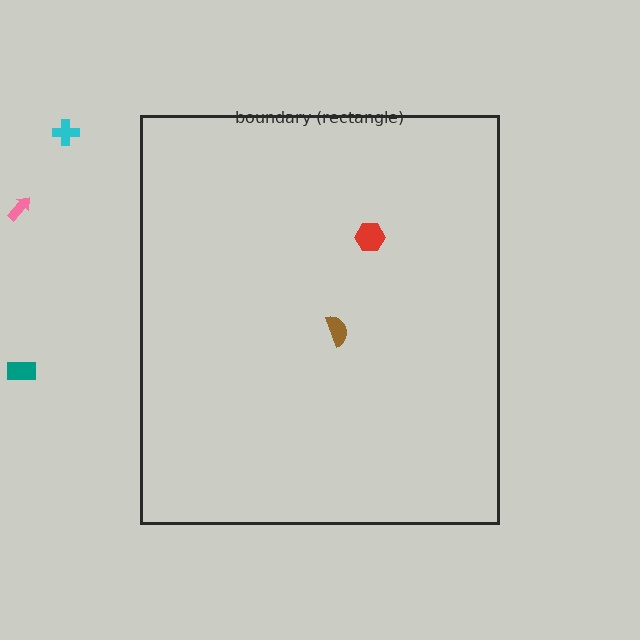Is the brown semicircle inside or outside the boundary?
Inside.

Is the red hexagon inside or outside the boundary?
Inside.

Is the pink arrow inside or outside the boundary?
Outside.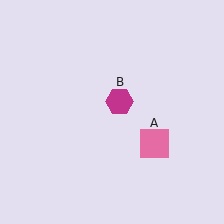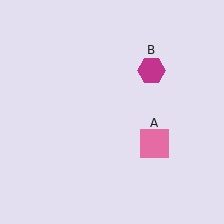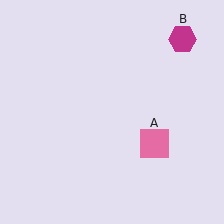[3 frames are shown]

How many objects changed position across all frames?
1 object changed position: magenta hexagon (object B).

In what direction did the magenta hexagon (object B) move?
The magenta hexagon (object B) moved up and to the right.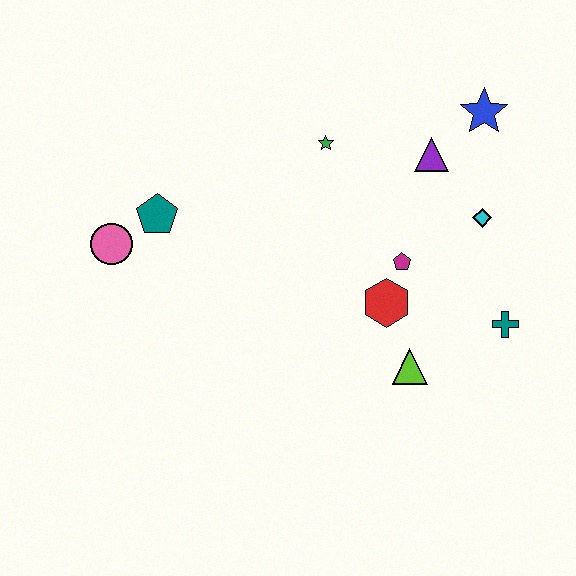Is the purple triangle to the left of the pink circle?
No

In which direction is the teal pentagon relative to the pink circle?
The teal pentagon is to the right of the pink circle.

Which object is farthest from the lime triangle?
The pink circle is farthest from the lime triangle.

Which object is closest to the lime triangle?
The red hexagon is closest to the lime triangle.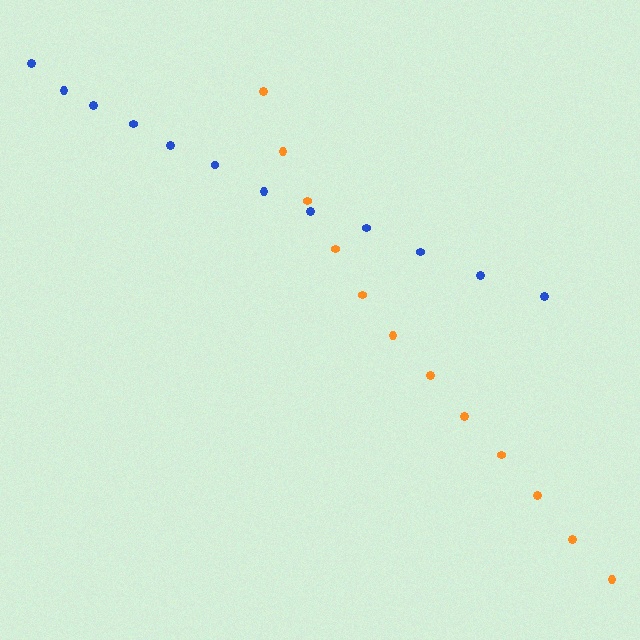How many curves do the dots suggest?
There are 2 distinct paths.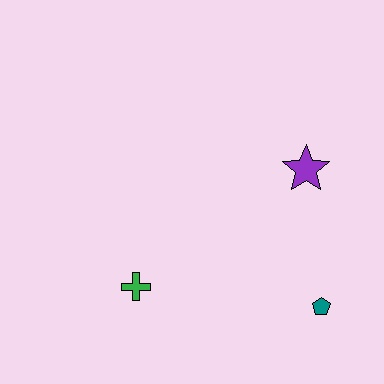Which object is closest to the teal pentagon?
The purple star is closest to the teal pentagon.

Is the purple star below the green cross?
No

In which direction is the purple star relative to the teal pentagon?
The purple star is above the teal pentagon.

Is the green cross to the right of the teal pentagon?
No